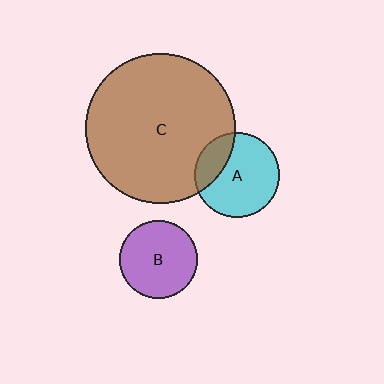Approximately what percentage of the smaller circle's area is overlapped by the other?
Approximately 25%.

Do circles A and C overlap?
Yes.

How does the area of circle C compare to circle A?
Approximately 3.1 times.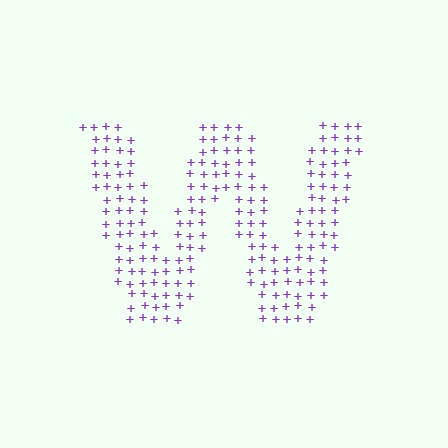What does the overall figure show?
The overall figure shows the letter W.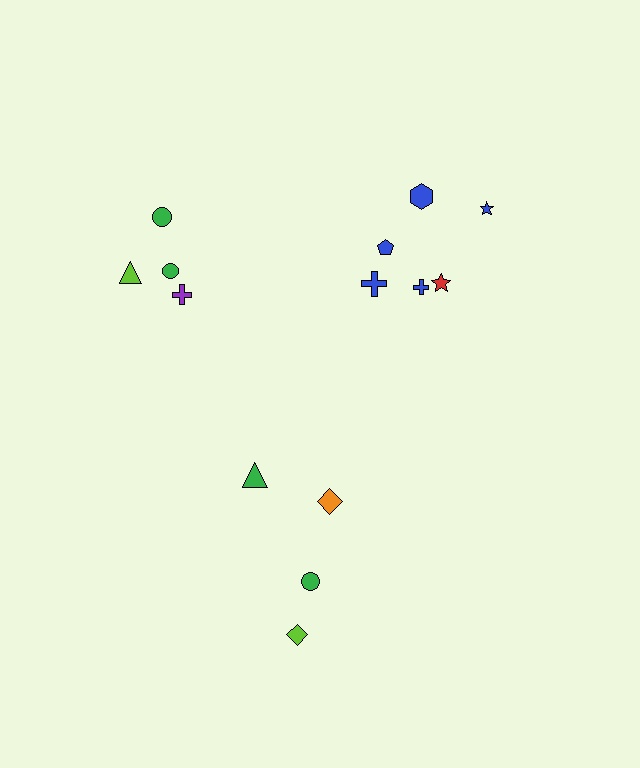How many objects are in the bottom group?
There are 4 objects.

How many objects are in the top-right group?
There are 6 objects.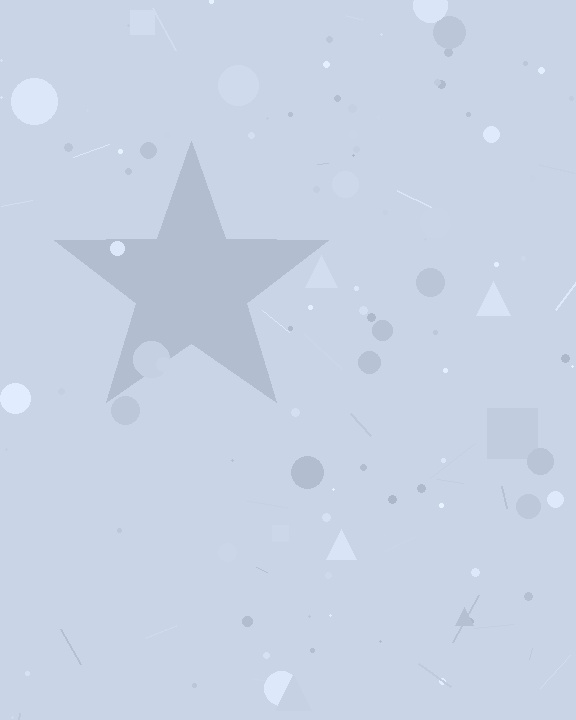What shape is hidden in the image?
A star is hidden in the image.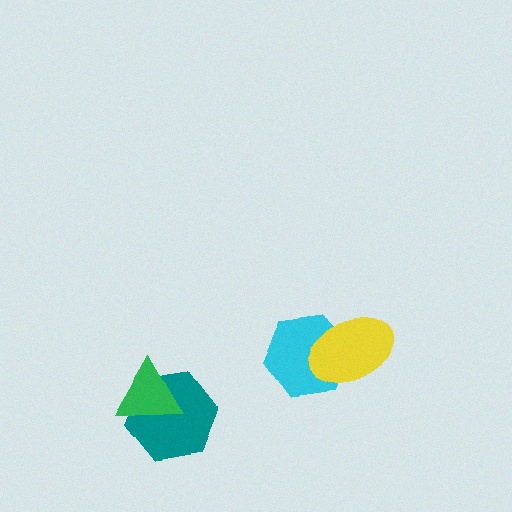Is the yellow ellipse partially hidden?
No, no other shape covers it.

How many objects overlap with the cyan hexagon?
1 object overlaps with the cyan hexagon.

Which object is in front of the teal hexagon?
The green triangle is in front of the teal hexagon.